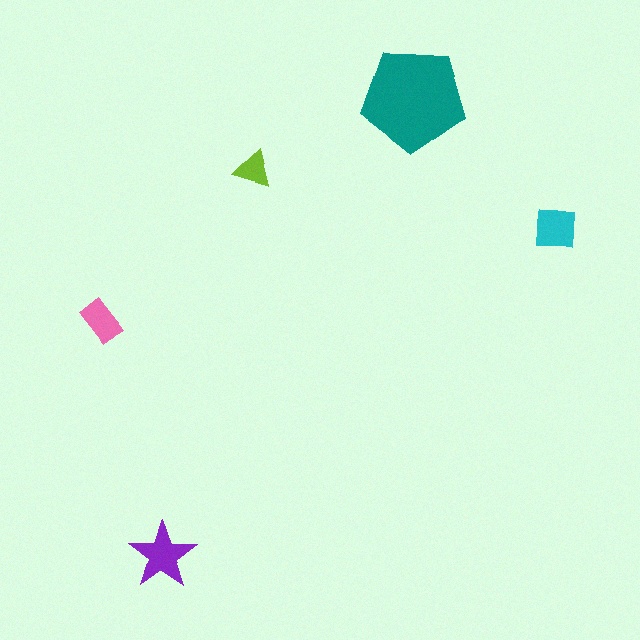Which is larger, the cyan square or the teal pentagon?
The teal pentagon.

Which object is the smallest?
The lime triangle.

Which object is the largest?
The teal pentagon.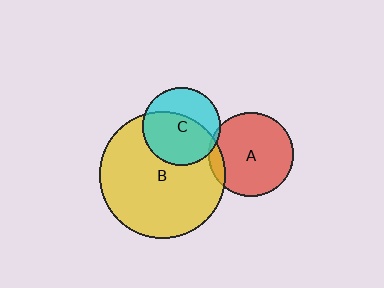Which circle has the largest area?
Circle B (yellow).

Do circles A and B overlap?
Yes.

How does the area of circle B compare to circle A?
Approximately 2.2 times.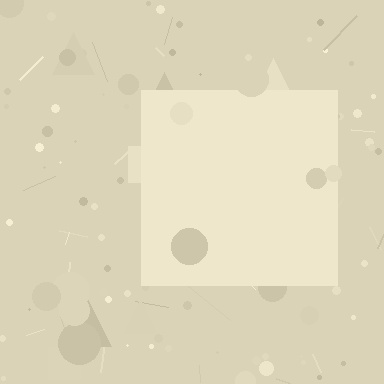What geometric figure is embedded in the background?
A square is embedded in the background.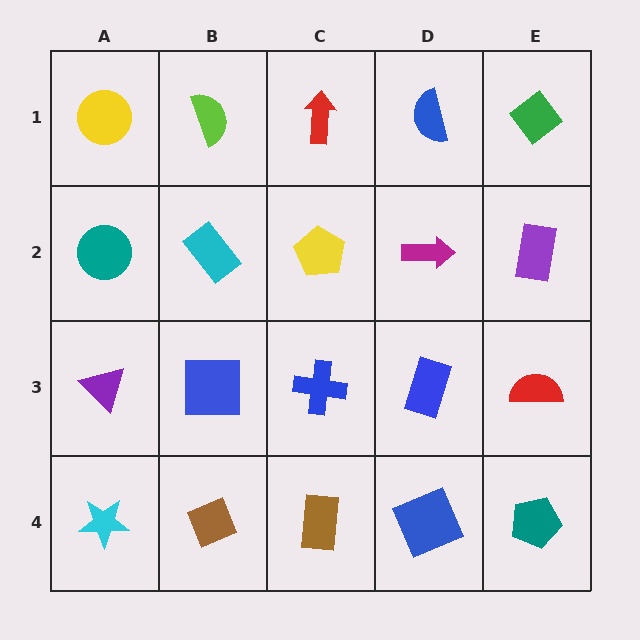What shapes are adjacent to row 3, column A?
A teal circle (row 2, column A), a cyan star (row 4, column A), a blue square (row 3, column B).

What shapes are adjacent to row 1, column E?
A purple rectangle (row 2, column E), a blue semicircle (row 1, column D).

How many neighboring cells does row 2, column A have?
3.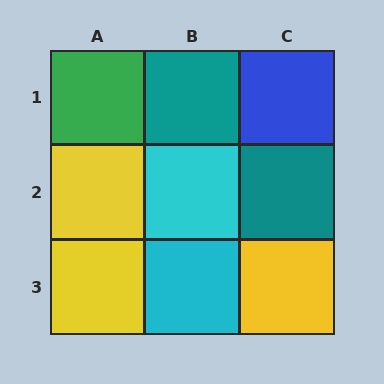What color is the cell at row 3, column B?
Cyan.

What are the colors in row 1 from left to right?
Green, teal, blue.